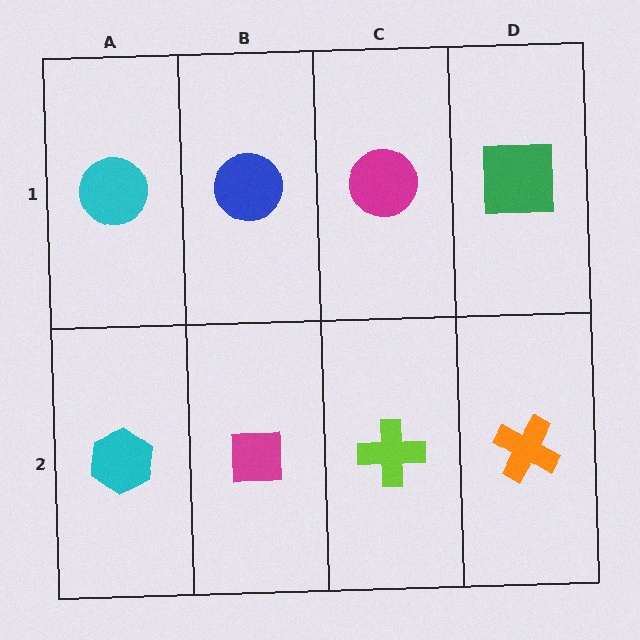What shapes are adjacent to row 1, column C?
A lime cross (row 2, column C), a blue circle (row 1, column B), a green square (row 1, column D).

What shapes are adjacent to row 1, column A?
A cyan hexagon (row 2, column A), a blue circle (row 1, column B).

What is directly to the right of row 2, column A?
A magenta square.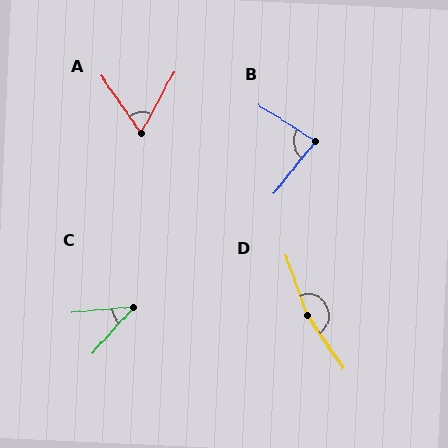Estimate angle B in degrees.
Approximately 84 degrees.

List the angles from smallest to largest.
C (43°), A (63°), B (84°), D (165°).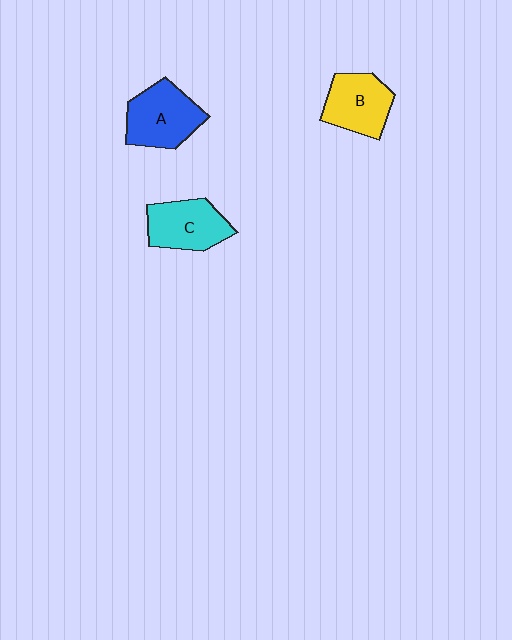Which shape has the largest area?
Shape A (blue).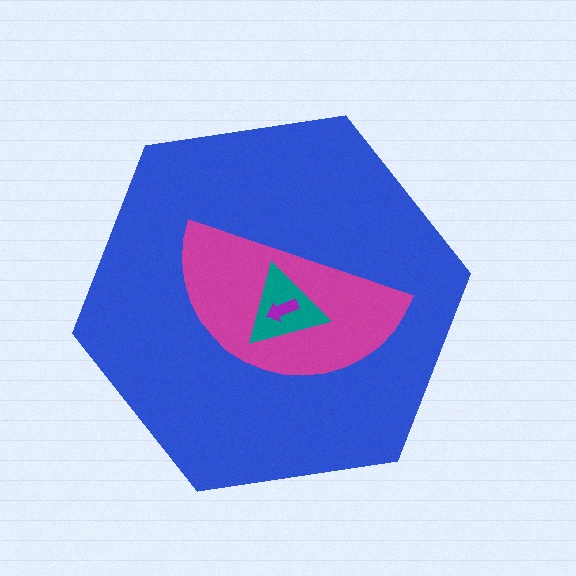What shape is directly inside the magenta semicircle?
The teal triangle.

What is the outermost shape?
The blue hexagon.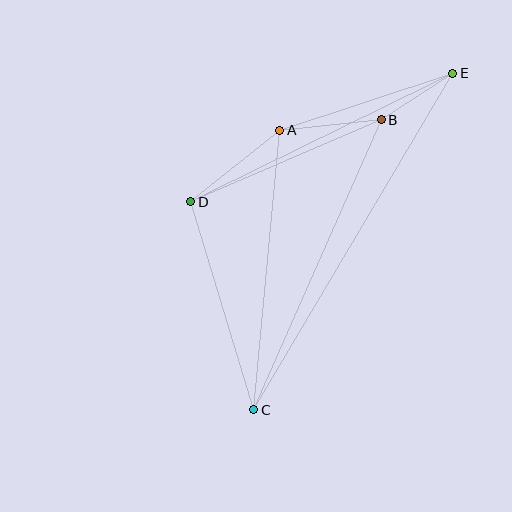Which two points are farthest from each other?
Points C and E are farthest from each other.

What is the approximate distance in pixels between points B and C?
The distance between B and C is approximately 316 pixels.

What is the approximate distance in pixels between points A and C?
The distance between A and C is approximately 280 pixels.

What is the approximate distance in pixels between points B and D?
The distance between B and D is approximately 207 pixels.